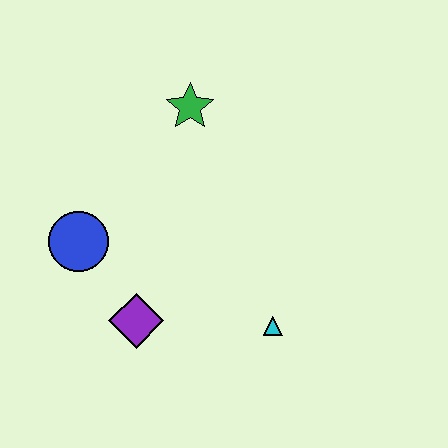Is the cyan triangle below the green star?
Yes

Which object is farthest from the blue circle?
The cyan triangle is farthest from the blue circle.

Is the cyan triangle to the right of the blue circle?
Yes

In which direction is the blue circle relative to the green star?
The blue circle is below the green star.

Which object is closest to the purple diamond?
The blue circle is closest to the purple diamond.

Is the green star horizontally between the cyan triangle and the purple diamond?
Yes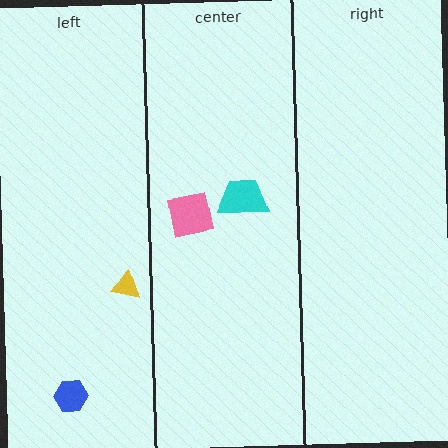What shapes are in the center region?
The pink square, the cyan trapezoid.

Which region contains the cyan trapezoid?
The center region.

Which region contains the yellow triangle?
The left region.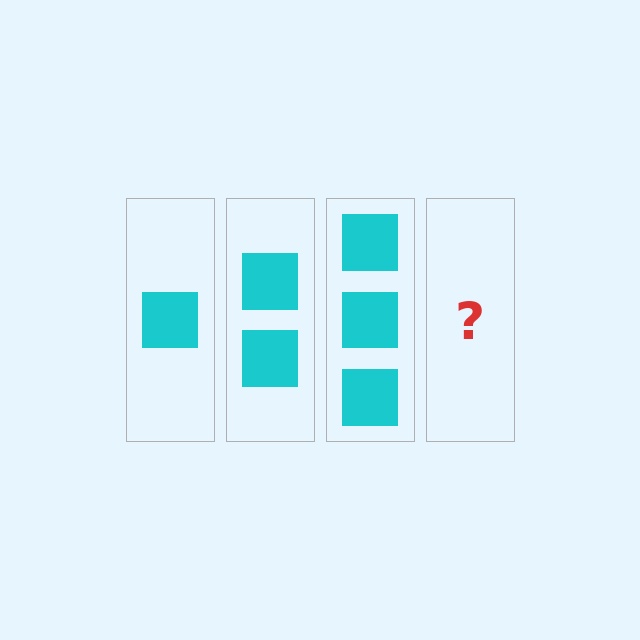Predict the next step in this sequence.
The next step is 4 squares.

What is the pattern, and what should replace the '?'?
The pattern is that each step adds one more square. The '?' should be 4 squares.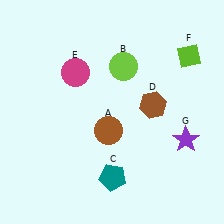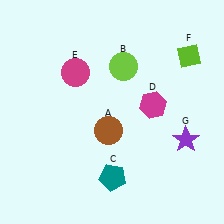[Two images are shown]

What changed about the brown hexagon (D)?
In Image 1, D is brown. In Image 2, it changed to magenta.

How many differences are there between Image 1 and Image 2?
There is 1 difference between the two images.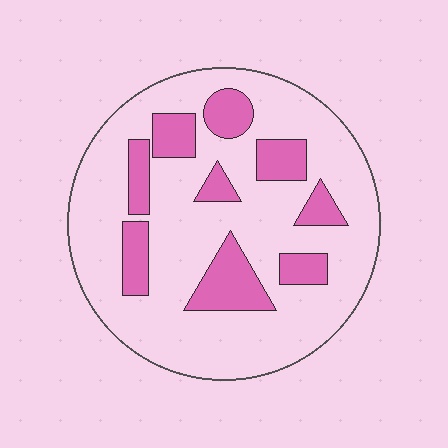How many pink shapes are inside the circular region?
9.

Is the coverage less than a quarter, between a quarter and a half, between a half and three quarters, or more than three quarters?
Less than a quarter.